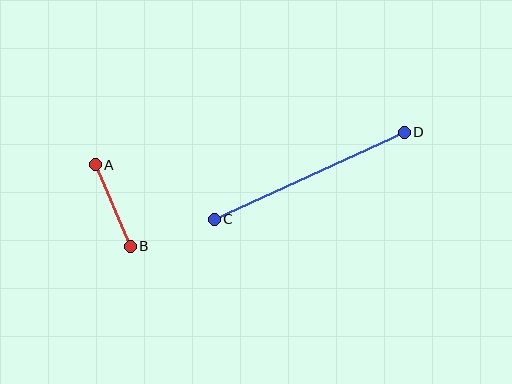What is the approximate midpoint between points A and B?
The midpoint is at approximately (113, 205) pixels.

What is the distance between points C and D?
The distance is approximately 209 pixels.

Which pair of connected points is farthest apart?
Points C and D are farthest apart.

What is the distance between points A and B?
The distance is approximately 89 pixels.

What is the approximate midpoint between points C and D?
The midpoint is at approximately (309, 176) pixels.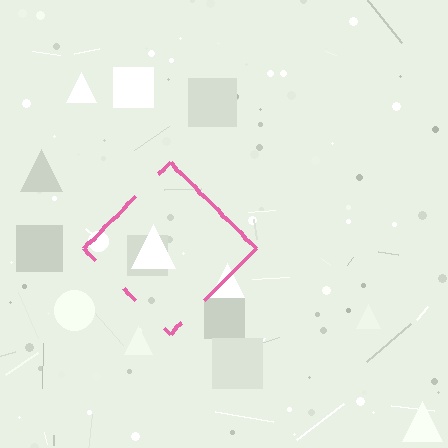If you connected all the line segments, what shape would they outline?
They would outline a diamond.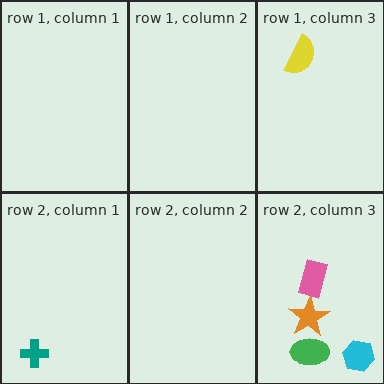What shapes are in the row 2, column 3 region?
The orange star, the green ellipse, the cyan hexagon, the pink rectangle.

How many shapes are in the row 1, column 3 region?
1.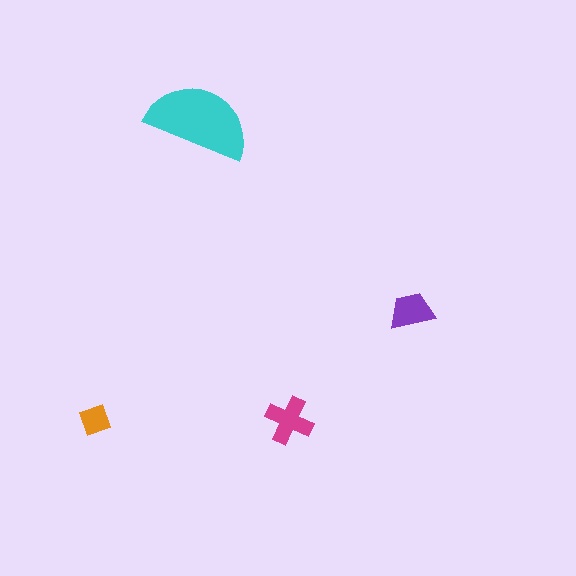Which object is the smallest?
The orange diamond.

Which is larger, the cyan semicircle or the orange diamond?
The cyan semicircle.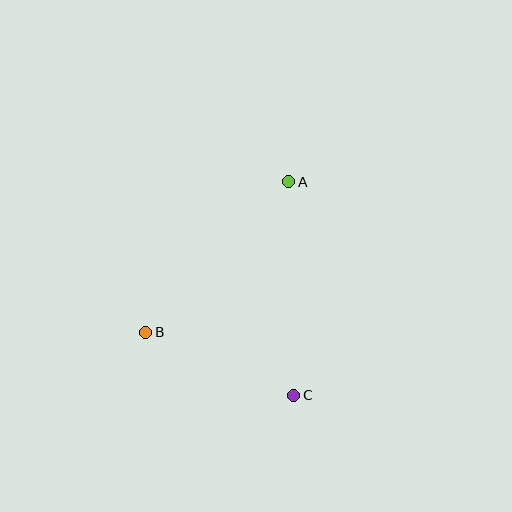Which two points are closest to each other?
Points B and C are closest to each other.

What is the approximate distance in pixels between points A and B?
The distance between A and B is approximately 207 pixels.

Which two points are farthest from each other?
Points A and C are farthest from each other.